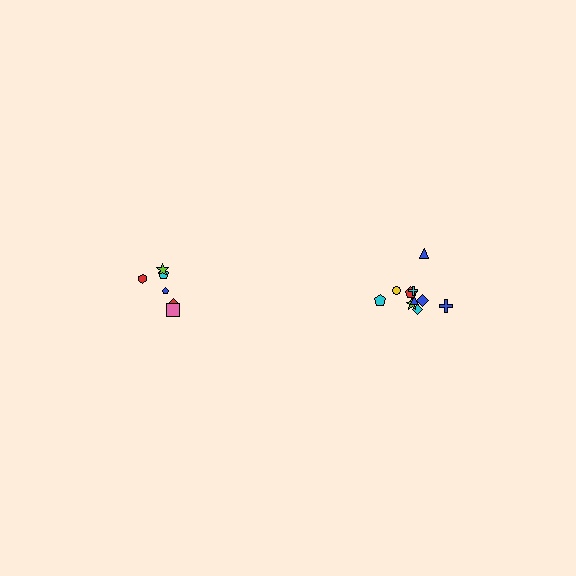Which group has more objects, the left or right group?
The right group.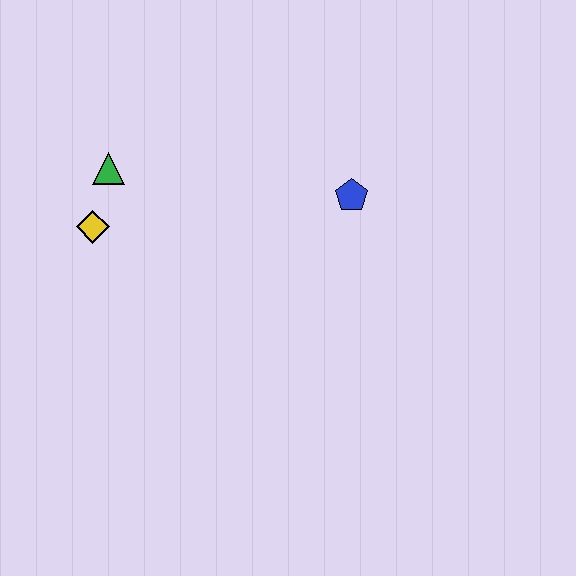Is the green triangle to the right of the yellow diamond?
Yes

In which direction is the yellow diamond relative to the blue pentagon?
The yellow diamond is to the left of the blue pentagon.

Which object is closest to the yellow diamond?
The green triangle is closest to the yellow diamond.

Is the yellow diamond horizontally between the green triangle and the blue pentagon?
No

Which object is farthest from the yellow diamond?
The blue pentagon is farthest from the yellow diamond.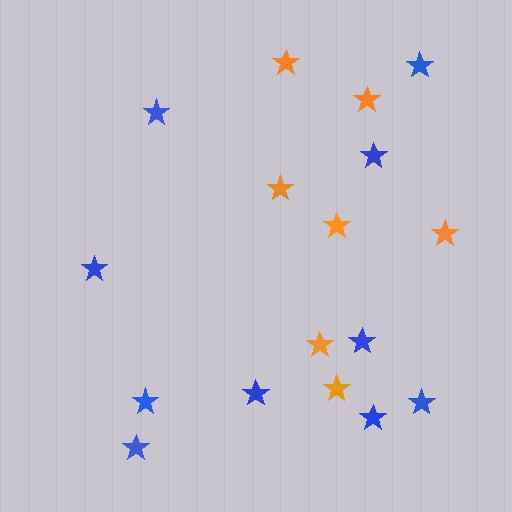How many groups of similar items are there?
There are 2 groups: one group of blue stars (10) and one group of orange stars (7).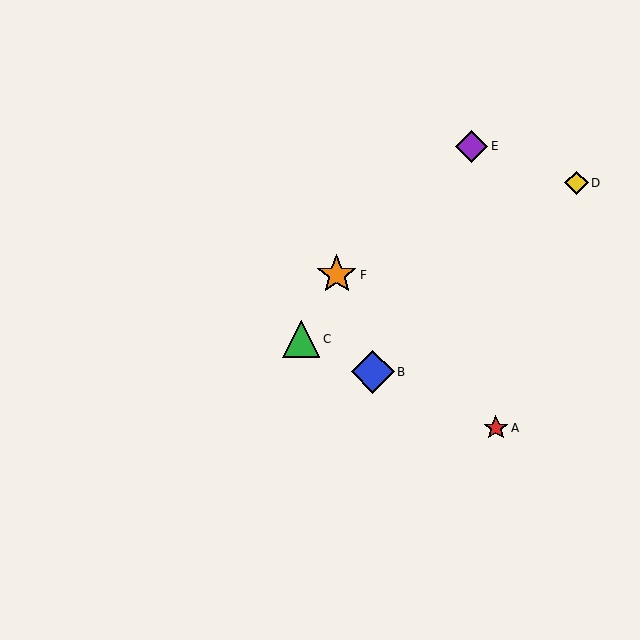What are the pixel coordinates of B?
Object B is at (373, 372).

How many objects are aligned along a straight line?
3 objects (A, B, C) are aligned along a straight line.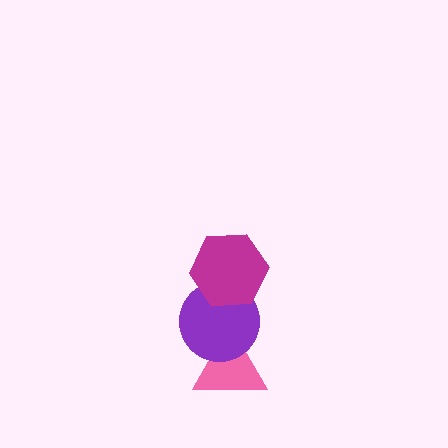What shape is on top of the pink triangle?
The purple circle is on top of the pink triangle.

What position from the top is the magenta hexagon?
The magenta hexagon is 1st from the top.